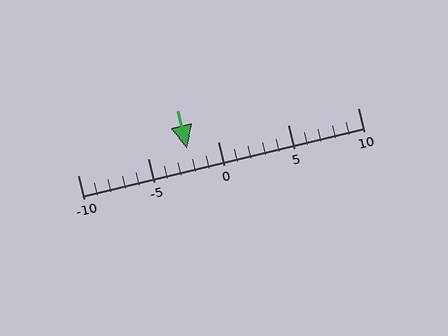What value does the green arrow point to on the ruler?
The green arrow points to approximately -2.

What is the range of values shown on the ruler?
The ruler shows values from -10 to 10.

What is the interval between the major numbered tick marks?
The major tick marks are spaced 5 units apart.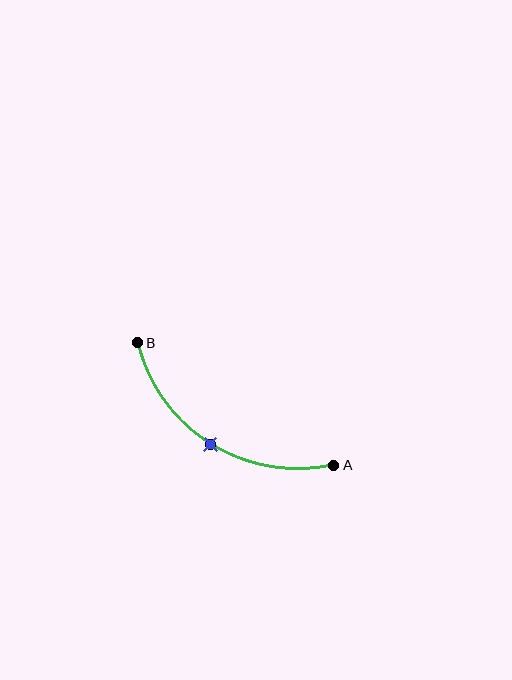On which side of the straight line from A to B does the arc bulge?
The arc bulges below the straight line connecting A and B.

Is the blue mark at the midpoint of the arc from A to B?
Yes. The blue mark lies on the arc at equal arc-length from both A and B — it is the arc midpoint.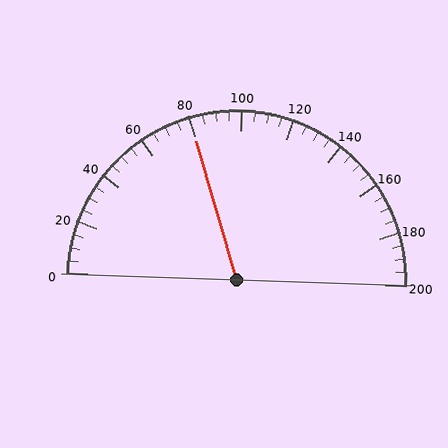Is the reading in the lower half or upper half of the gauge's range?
The reading is in the lower half of the range (0 to 200).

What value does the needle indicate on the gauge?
The needle indicates approximately 80.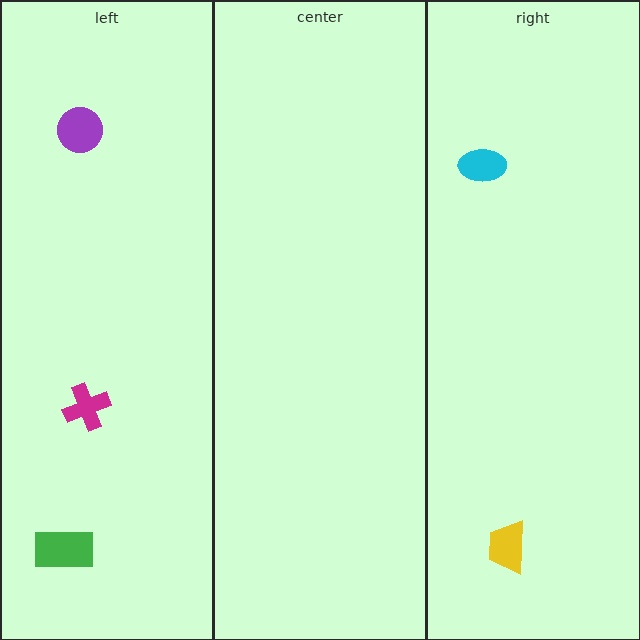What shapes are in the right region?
The cyan ellipse, the yellow trapezoid.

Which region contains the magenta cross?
The left region.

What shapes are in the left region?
The magenta cross, the green rectangle, the purple circle.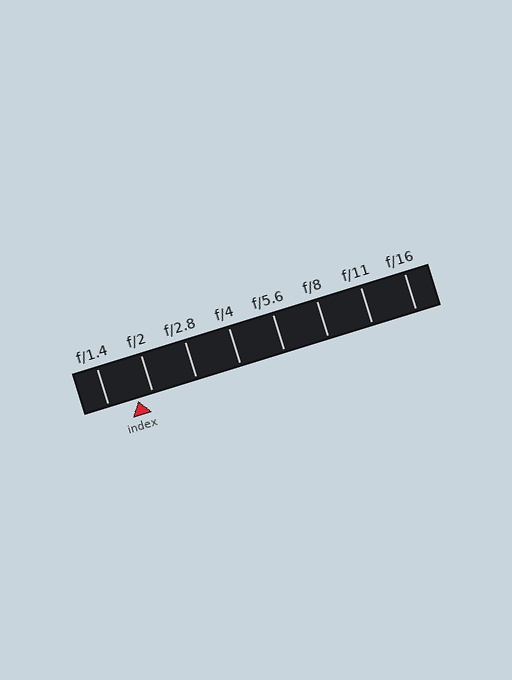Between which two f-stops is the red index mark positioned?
The index mark is between f/1.4 and f/2.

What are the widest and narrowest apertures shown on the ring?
The widest aperture shown is f/1.4 and the narrowest is f/16.